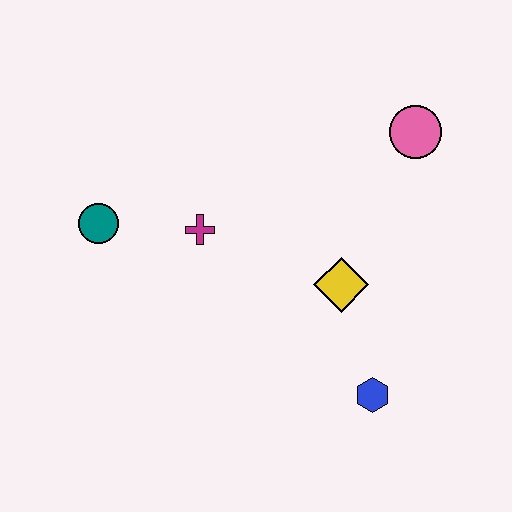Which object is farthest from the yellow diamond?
The teal circle is farthest from the yellow diamond.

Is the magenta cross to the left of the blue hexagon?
Yes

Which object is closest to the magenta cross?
The teal circle is closest to the magenta cross.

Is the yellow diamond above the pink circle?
No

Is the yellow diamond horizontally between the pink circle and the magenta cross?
Yes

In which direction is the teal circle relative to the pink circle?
The teal circle is to the left of the pink circle.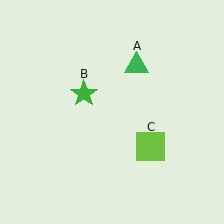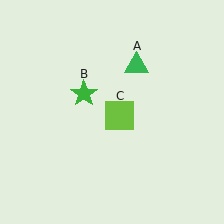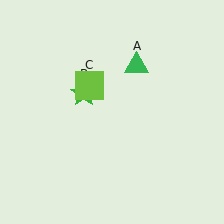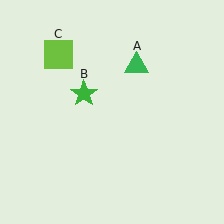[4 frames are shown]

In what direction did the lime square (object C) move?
The lime square (object C) moved up and to the left.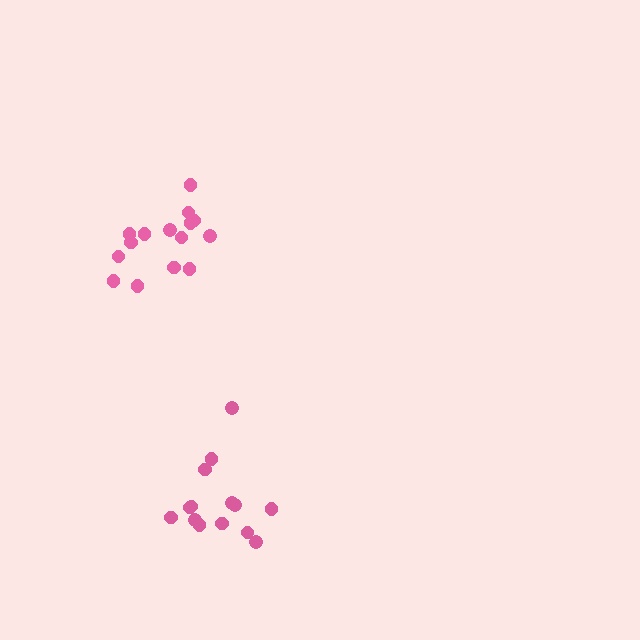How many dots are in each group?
Group 1: 14 dots, Group 2: 15 dots (29 total).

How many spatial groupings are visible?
There are 2 spatial groupings.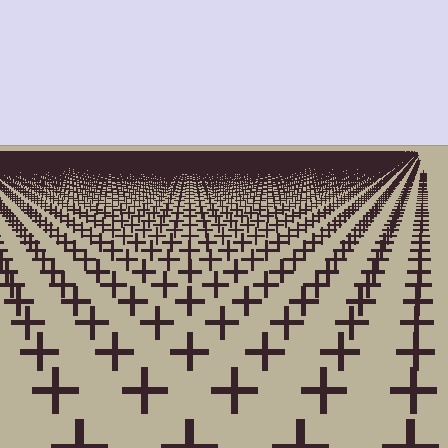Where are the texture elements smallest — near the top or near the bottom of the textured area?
Near the top.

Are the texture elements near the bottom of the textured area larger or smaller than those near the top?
Larger. Near the bottom, elements are closer to the viewer and appear at a bigger on-screen size.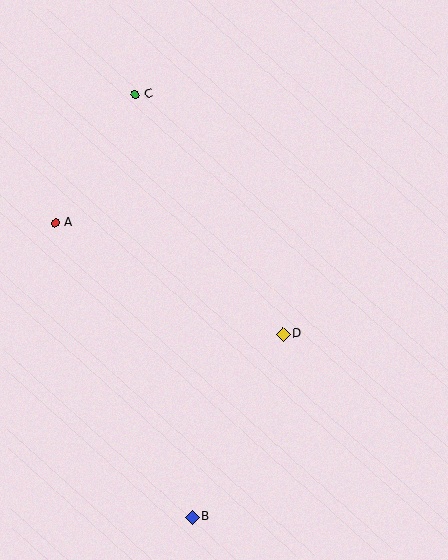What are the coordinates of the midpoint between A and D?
The midpoint between A and D is at (169, 279).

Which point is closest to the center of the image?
Point D at (283, 334) is closest to the center.